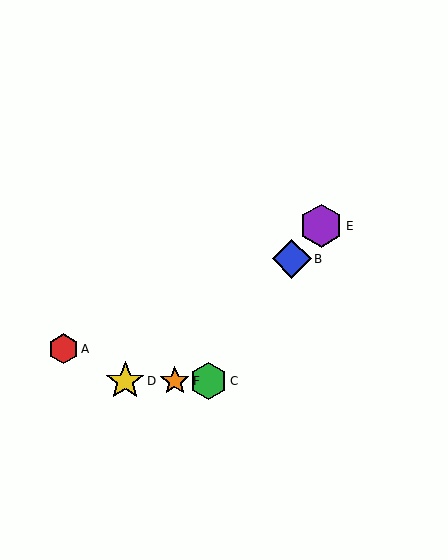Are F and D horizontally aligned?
Yes, both are at y≈381.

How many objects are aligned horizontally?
3 objects (C, D, F) are aligned horizontally.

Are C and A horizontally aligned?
No, C is at y≈381 and A is at y≈349.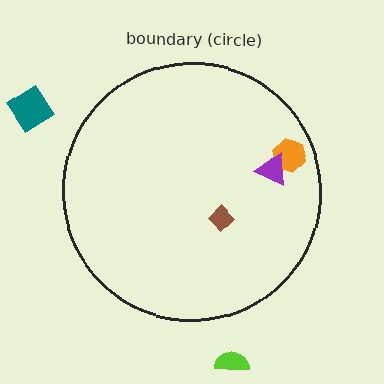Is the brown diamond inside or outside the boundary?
Inside.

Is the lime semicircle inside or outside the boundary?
Outside.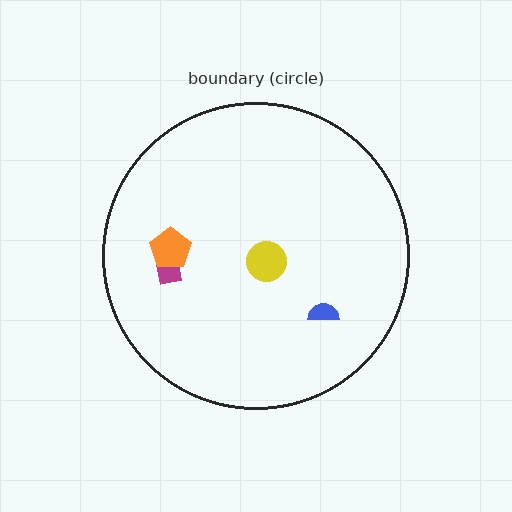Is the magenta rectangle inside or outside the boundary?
Inside.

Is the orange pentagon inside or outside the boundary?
Inside.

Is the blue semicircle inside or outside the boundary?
Inside.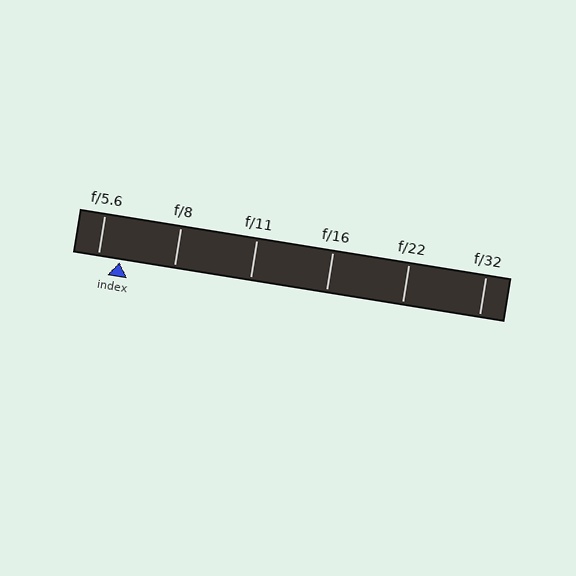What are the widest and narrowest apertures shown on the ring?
The widest aperture shown is f/5.6 and the narrowest is f/32.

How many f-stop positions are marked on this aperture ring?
There are 6 f-stop positions marked.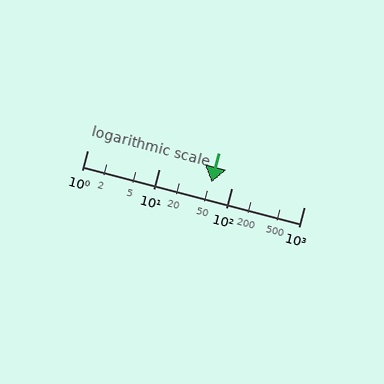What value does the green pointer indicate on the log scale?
The pointer indicates approximately 53.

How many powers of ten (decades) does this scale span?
The scale spans 3 decades, from 1 to 1000.